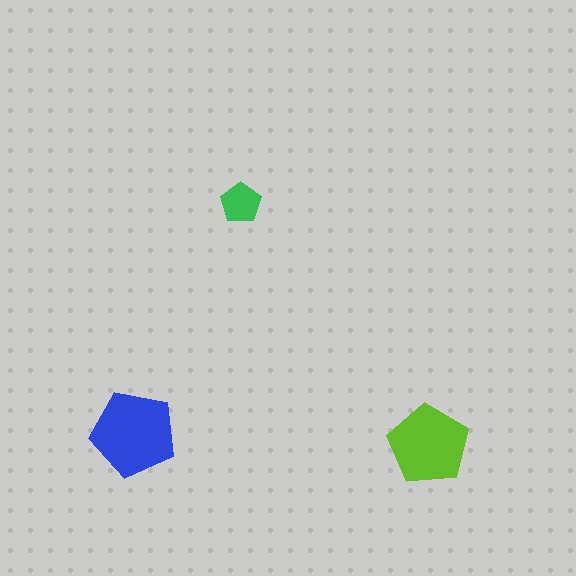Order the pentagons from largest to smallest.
the blue one, the lime one, the green one.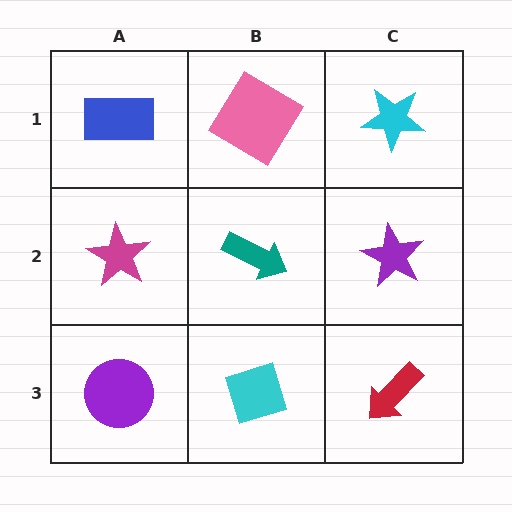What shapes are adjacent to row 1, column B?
A teal arrow (row 2, column B), a blue rectangle (row 1, column A), a cyan star (row 1, column C).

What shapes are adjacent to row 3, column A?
A magenta star (row 2, column A), a cyan diamond (row 3, column B).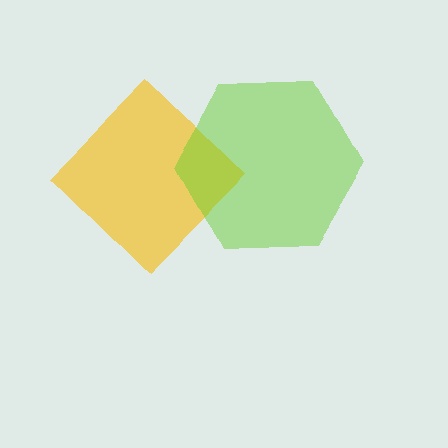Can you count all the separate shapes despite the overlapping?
Yes, there are 2 separate shapes.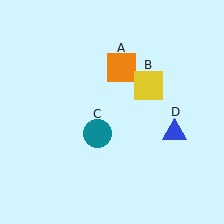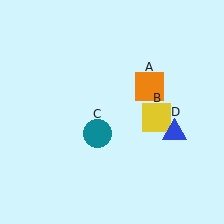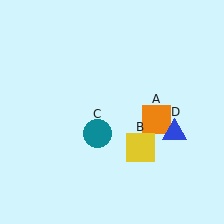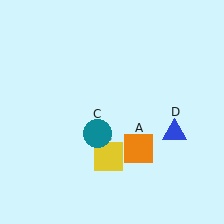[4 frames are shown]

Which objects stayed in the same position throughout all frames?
Teal circle (object C) and blue triangle (object D) remained stationary.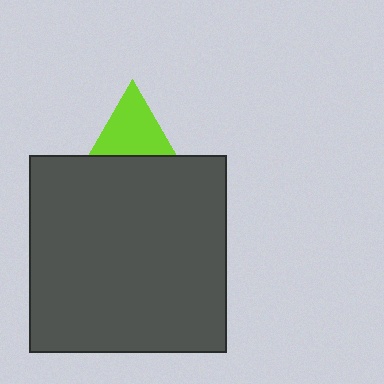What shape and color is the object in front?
The object in front is a dark gray rectangle.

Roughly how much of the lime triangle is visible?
About half of it is visible (roughly 46%).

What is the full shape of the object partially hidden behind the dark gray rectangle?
The partially hidden object is a lime triangle.